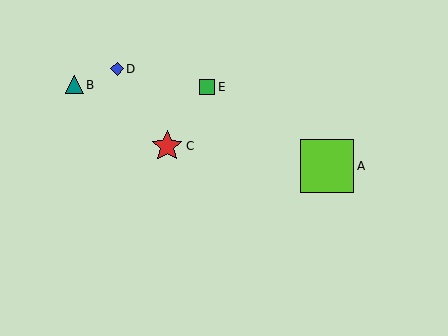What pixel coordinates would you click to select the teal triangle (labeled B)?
Click at (74, 85) to select the teal triangle B.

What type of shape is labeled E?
Shape E is a green square.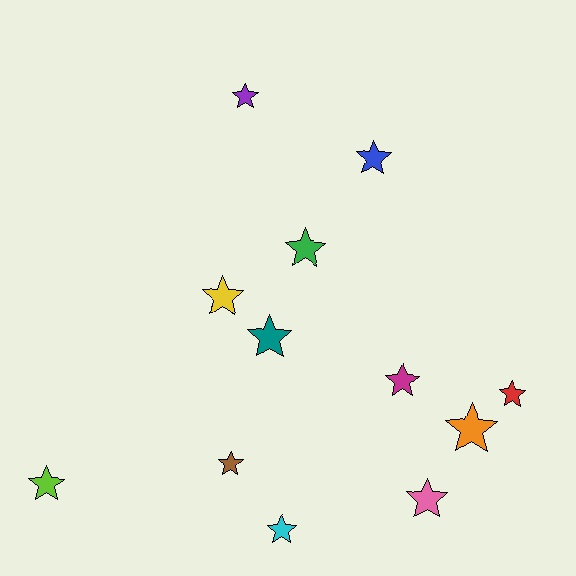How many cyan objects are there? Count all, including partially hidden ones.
There is 1 cyan object.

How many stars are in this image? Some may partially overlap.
There are 12 stars.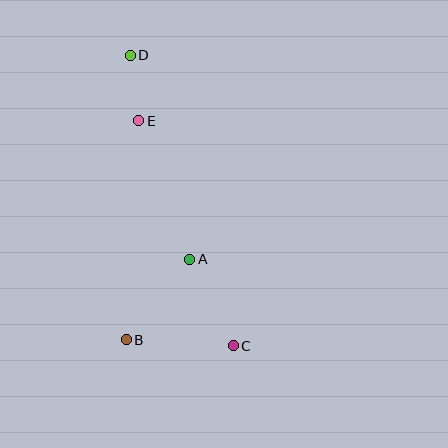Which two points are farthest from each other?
Points C and D are farthest from each other.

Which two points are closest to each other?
Points D and E are closest to each other.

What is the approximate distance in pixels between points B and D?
The distance between B and D is approximately 284 pixels.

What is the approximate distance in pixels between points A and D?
The distance between A and D is approximately 212 pixels.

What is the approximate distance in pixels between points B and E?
The distance between B and E is approximately 219 pixels.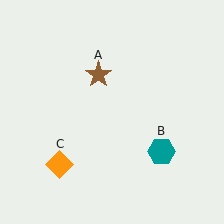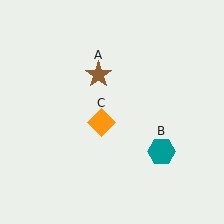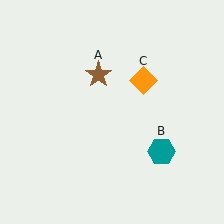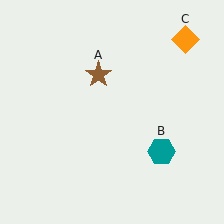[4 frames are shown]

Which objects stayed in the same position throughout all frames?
Brown star (object A) and teal hexagon (object B) remained stationary.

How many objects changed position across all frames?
1 object changed position: orange diamond (object C).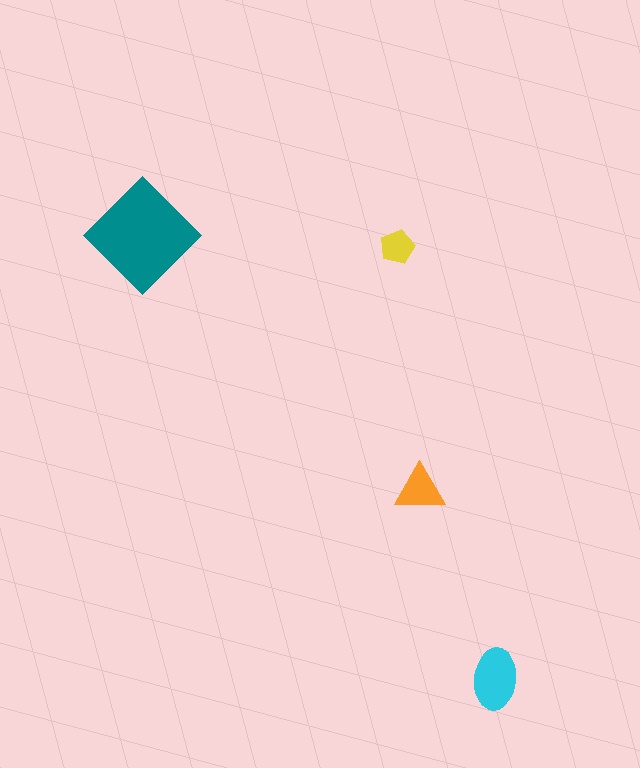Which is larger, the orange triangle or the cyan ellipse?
The cyan ellipse.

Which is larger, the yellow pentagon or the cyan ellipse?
The cyan ellipse.